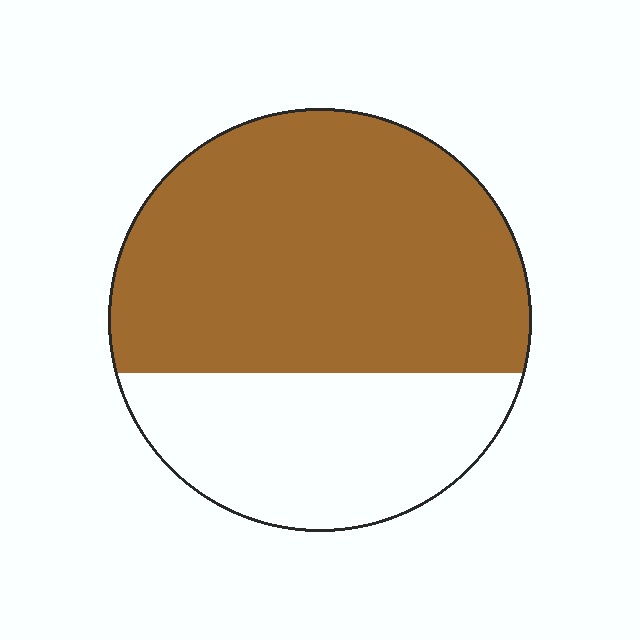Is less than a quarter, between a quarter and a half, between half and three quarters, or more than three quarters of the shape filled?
Between half and three quarters.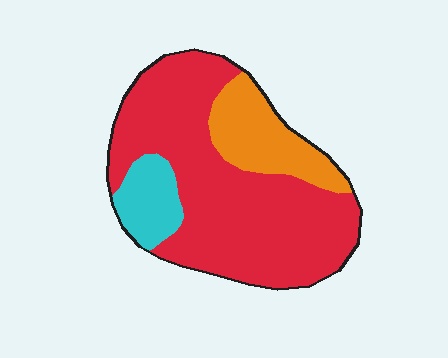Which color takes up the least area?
Cyan, at roughly 10%.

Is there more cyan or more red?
Red.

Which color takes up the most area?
Red, at roughly 70%.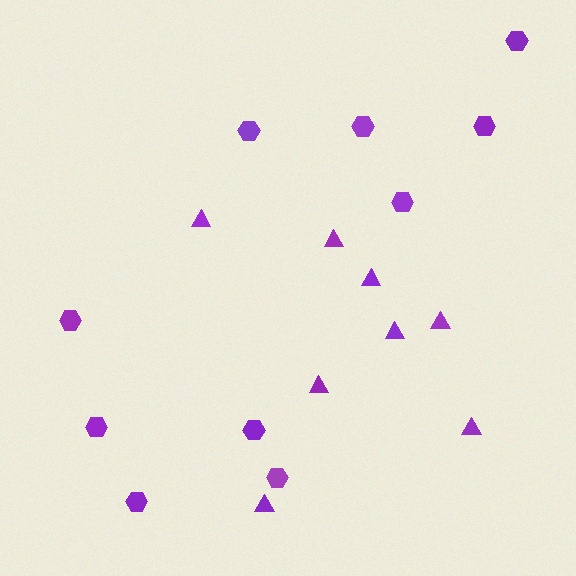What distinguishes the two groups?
There are 2 groups: one group of hexagons (10) and one group of triangles (8).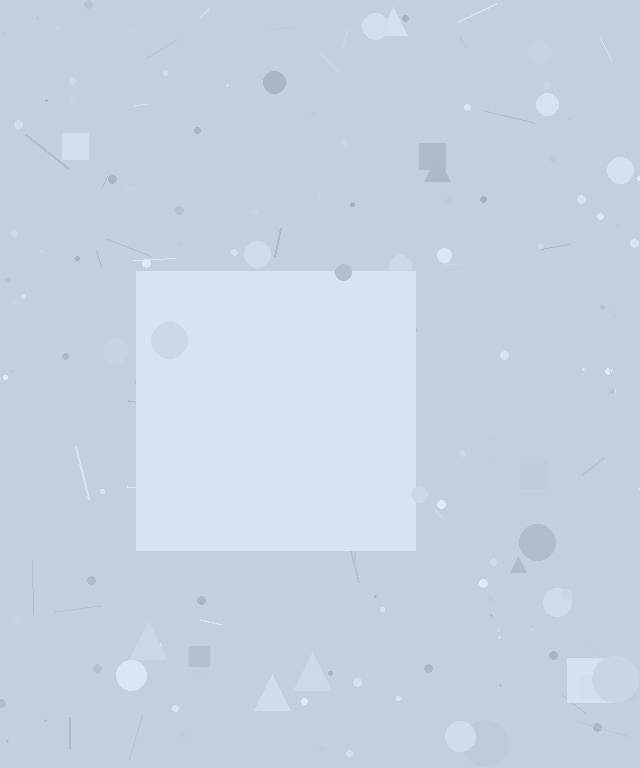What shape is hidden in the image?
A square is hidden in the image.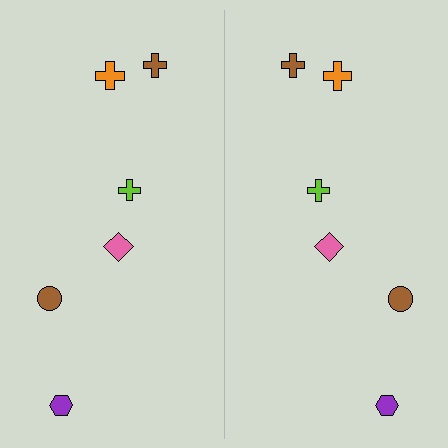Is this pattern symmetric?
Yes, this pattern has bilateral (reflection) symmetry.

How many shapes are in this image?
There are 12 shapes in this image.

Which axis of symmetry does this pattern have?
The pattern has a vertical axis of symmetry running through the center of the image.